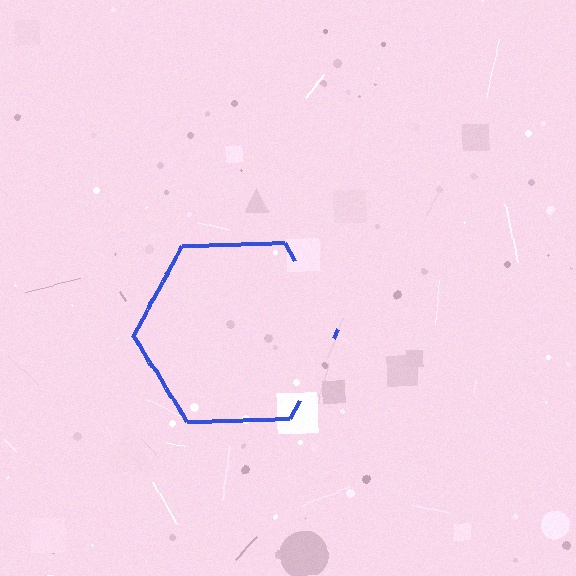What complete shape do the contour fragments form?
The contour fragments form a hexagon.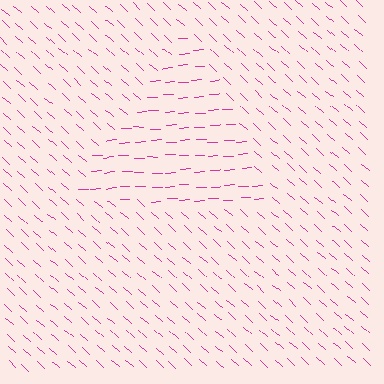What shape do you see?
I see a triangle.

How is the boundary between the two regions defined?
The boundary is defined purely by a change in line orientation (approximately 45 degrees difference). All lines are the same color and thickness.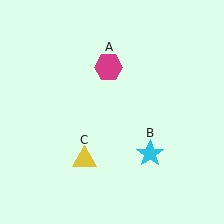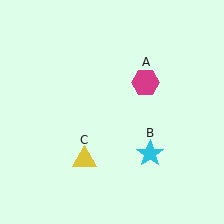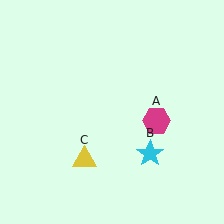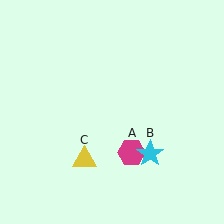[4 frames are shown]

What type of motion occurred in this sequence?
The magenta hexagon (object A) rotated clockwise around the center of the scene.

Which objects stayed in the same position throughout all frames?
Cyan star (object B) and yellow triangle (object C) remained stationary.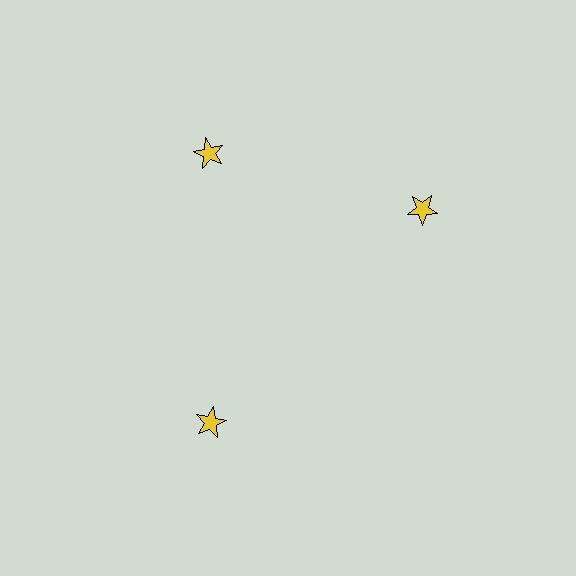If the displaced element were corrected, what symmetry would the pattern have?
It would have 3-fold rotational symmetry — the pattern would map onto itself every 120 degrees.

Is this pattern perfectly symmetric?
No. The 3 yellow stars are arranged in a ring, but one element near the 3 o'clock position is rotated out of alignment along the ring, breaking the 3-fold rotational symmetry.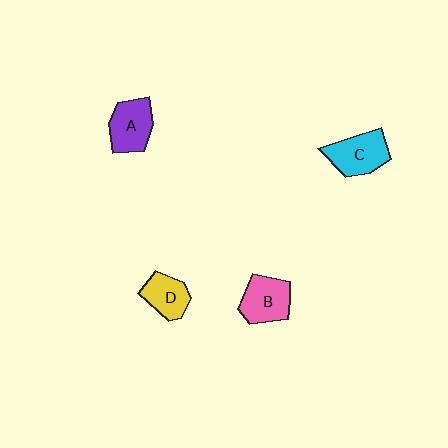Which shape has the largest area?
Shape C (cyan).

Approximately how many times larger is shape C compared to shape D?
Approximately 1.3 times.